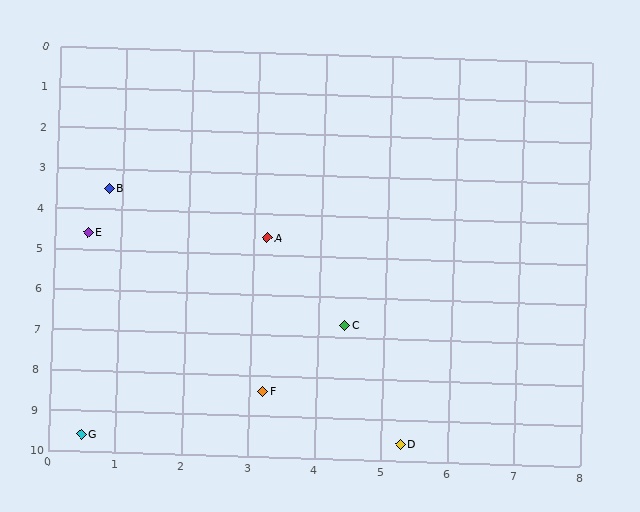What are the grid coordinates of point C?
Point C is at approximately (4.4, 6.7).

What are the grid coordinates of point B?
Point B is at approximately (0.8, 3.5).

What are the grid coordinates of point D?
Point D is at approximately (5.3, 9.6).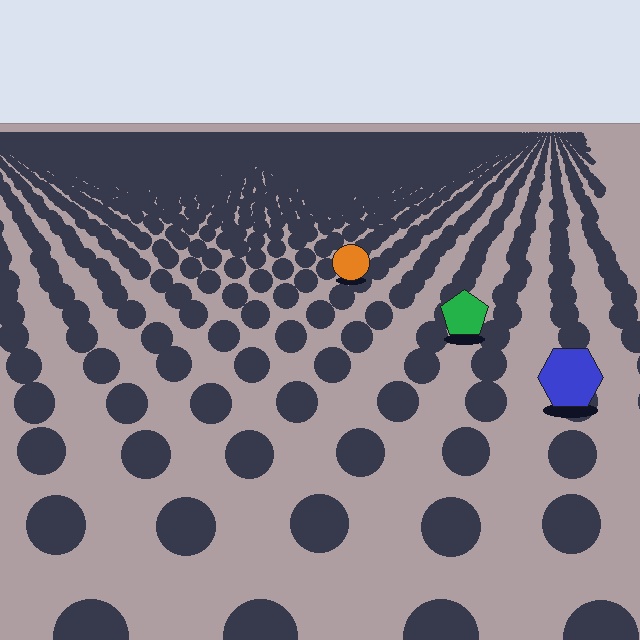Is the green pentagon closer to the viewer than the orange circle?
Yes. The green pentagon is closer — you can tell from the texture gradient: the ground texture is coarser near it.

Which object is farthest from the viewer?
The orange circle is farthest from the viewer. It appears smaller and the ground texture around it is denser.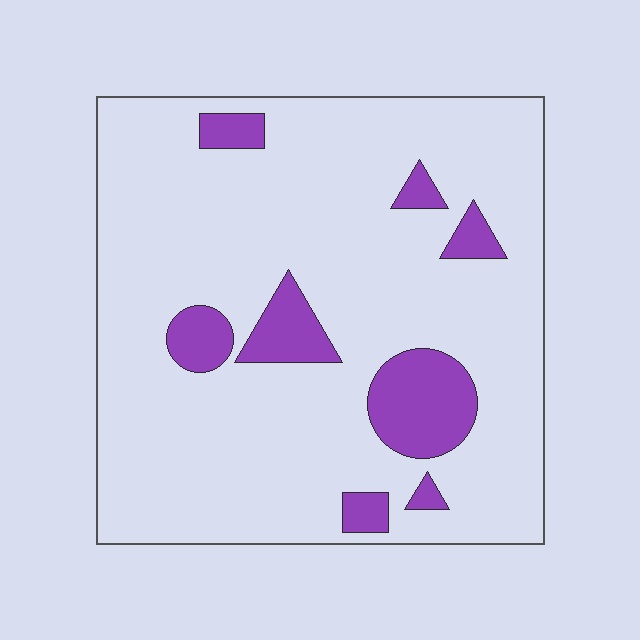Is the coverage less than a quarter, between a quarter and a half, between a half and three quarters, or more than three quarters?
Less than a quarter.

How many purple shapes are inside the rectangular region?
8.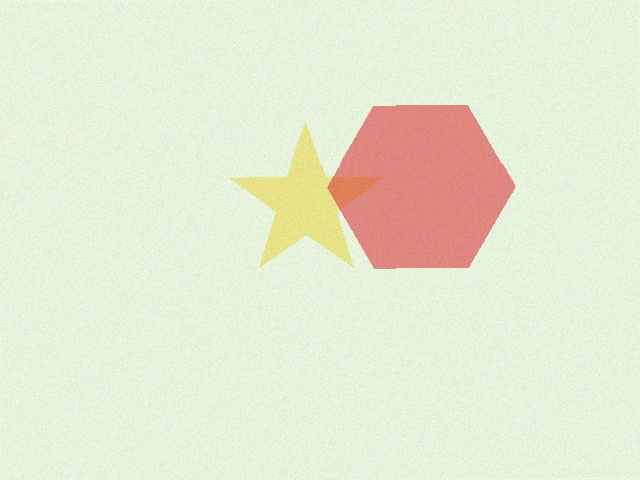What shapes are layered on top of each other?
The layered shapes are: a yellow star, a red hexagon.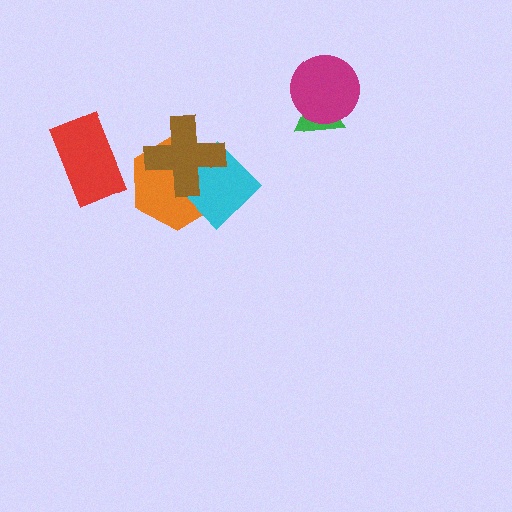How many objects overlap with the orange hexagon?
2 objects overlap with the orange hexagon.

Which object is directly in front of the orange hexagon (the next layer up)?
The cyan diamond is directly in front of the orange hexagon.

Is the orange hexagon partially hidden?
Yes, it is partially covered by another shape.